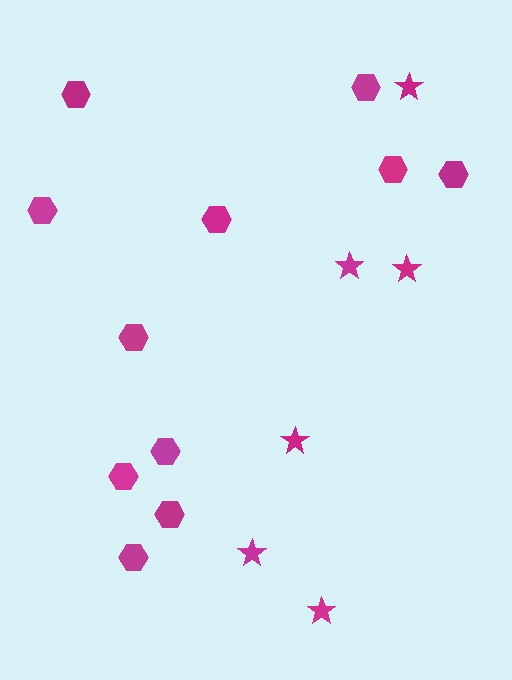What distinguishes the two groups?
There are 2 groups: one group of hexagons (11) and one group of stars (6).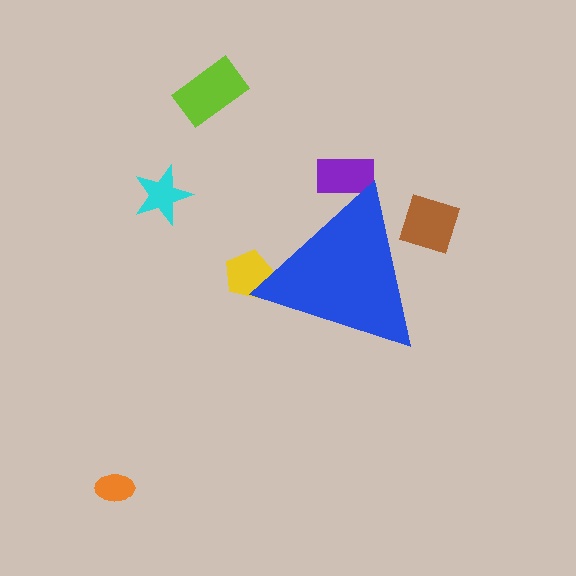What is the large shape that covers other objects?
A blue triangle.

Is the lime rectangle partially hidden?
No, the lime rectangle is fully visible.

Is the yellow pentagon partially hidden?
Yes, the yellow pentagon is partially hidden behind the blue triangle.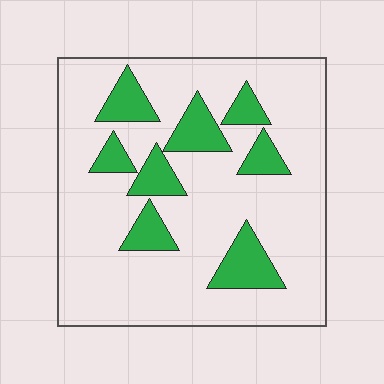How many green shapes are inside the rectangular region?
8.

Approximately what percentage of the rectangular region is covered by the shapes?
Approximately 20%.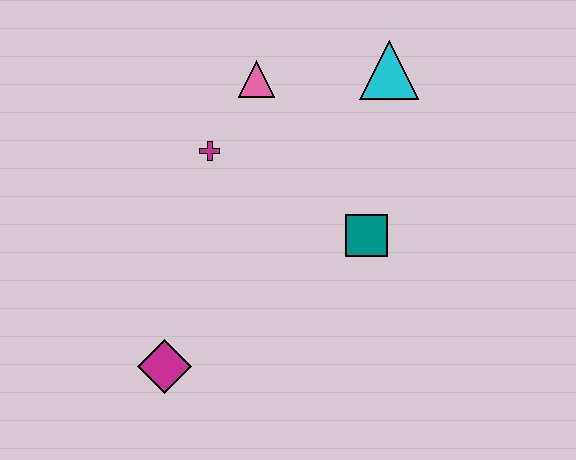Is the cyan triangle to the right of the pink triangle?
Yes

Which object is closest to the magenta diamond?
The magenta cross is closest to the magenta diamond.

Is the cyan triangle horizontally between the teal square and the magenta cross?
No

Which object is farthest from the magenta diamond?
The cyan triangle is farthest from the magenta diamond.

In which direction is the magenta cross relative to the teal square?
The magenta cross is to the left of the teal square.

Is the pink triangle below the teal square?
No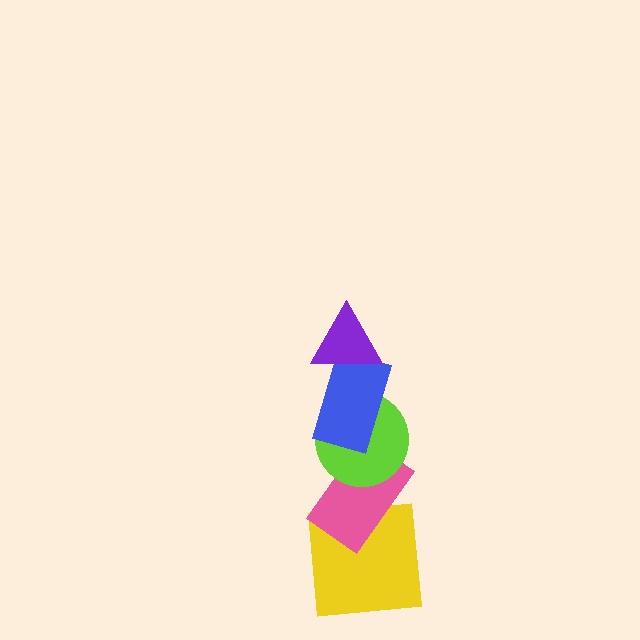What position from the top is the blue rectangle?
The blue rectangle is 2nd from the top.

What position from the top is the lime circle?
The lime circle is 3rd from the top.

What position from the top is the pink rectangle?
The pink rectangle is 4th from the top.